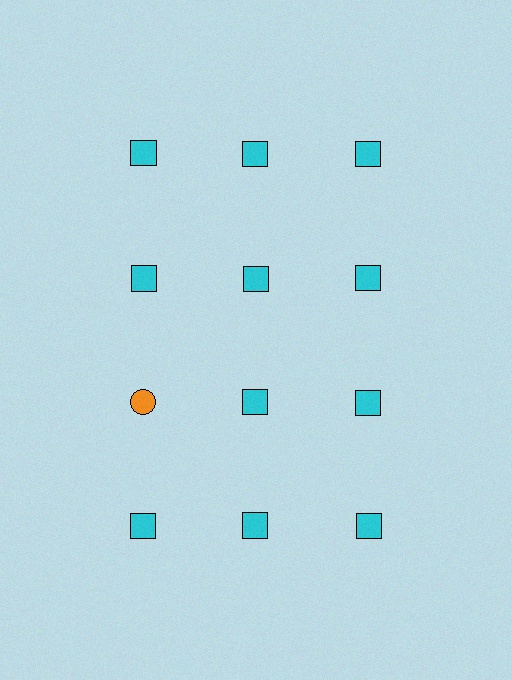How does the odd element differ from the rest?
It differs in both color (orange instead of cyan) and shape (circle instead of square).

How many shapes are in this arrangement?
There are 12 shapes arranged in a grid pattern.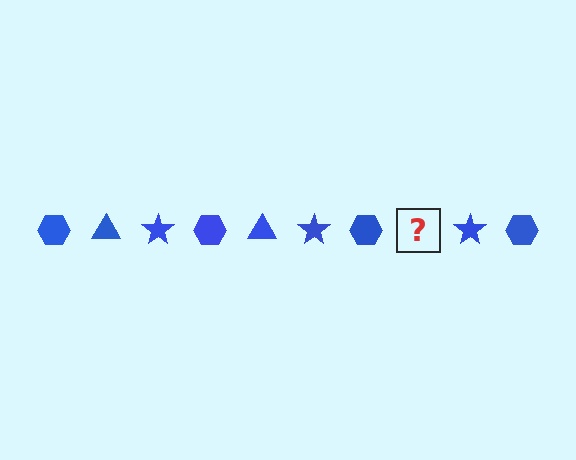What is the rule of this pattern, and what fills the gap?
The rule is that the pattern cycles through hexagon, triangle, star shapes in blue. The gap should be filled with a blue triangle.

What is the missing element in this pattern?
The missing element is a blue triangle.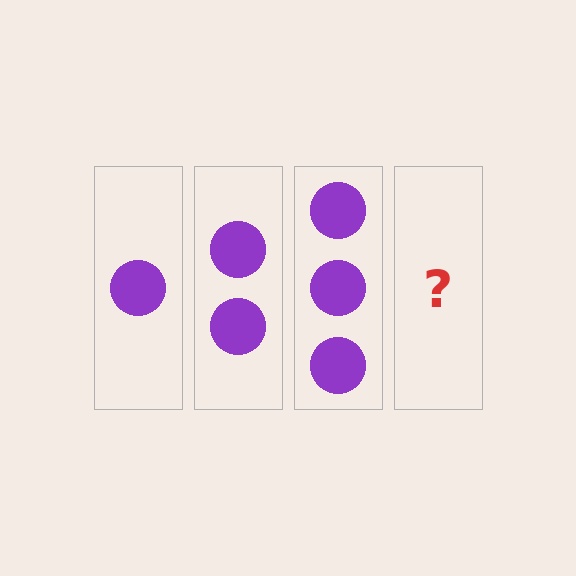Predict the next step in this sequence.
The next step is 4 circles.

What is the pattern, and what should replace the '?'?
The pattern is that each step adds one more circle. The '?' should be 4 circles.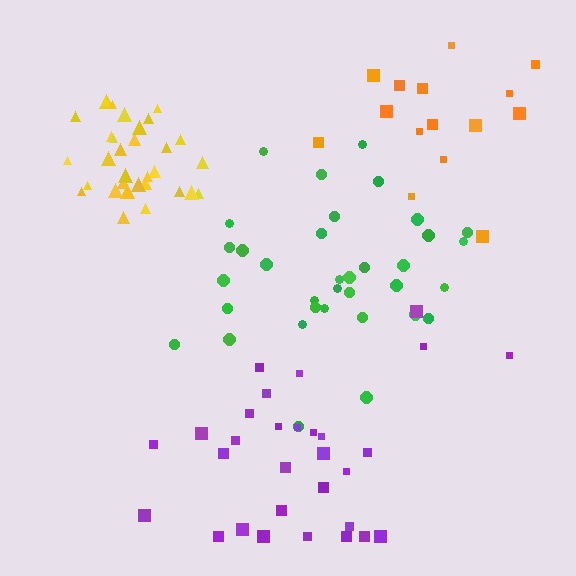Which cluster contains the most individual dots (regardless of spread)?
Green (35).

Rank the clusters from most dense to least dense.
yellow, green, orange, purple.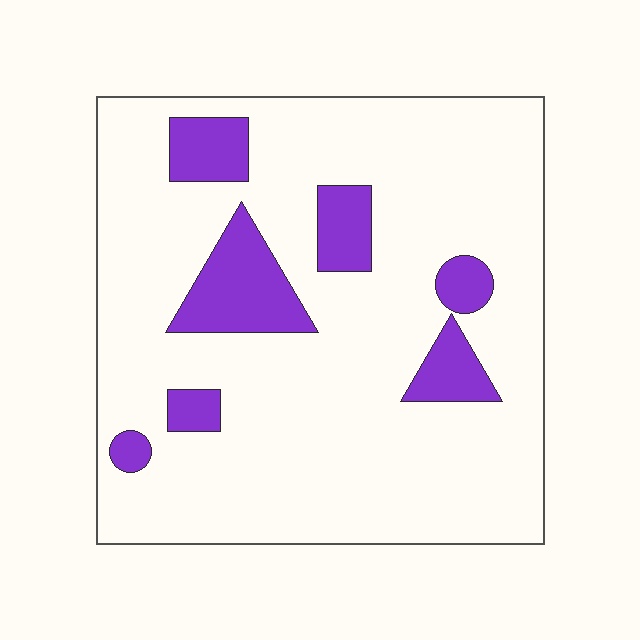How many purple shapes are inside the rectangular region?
7.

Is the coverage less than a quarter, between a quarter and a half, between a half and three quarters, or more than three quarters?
Less than a quarter.